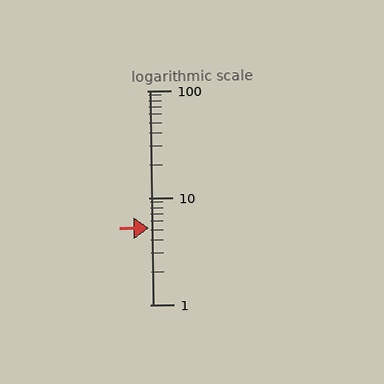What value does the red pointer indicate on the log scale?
The pointer indicates approximately 5.2.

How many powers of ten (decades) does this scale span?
The scale spans 2 decades, from 1 to 100.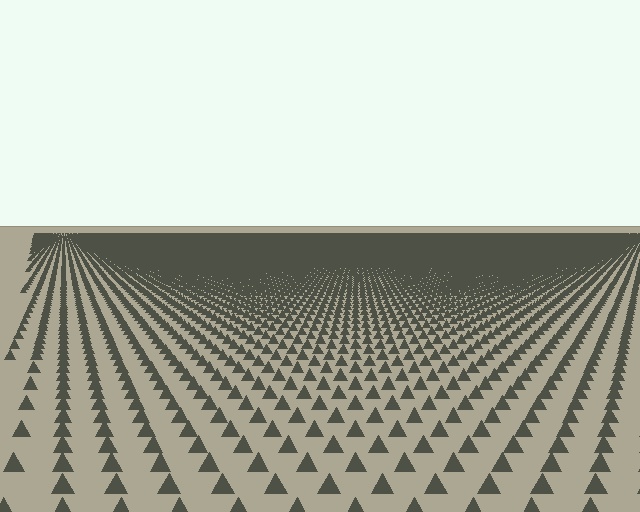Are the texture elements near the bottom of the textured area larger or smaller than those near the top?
Larger. Near the bottom, elements are closer to the viewer and appear at a bigger on-screen size.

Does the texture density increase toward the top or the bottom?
Density increases toward the top.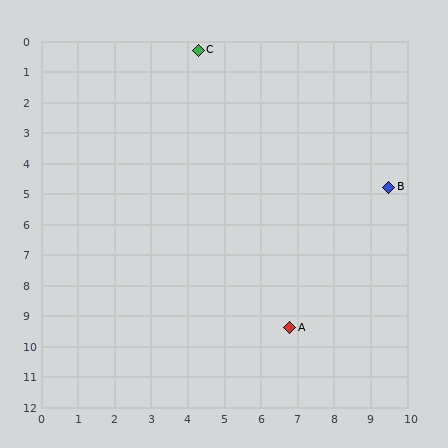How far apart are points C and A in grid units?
Points C and A are about 9.4 grid units apart.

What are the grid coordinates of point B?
Point B is at approximately (9.5, 4.8).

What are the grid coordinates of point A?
Point A is at approximately (6.8, 9.4).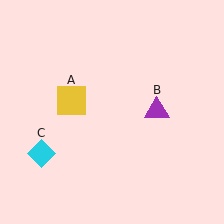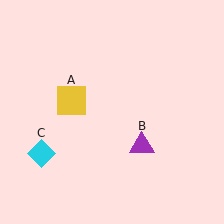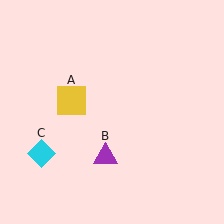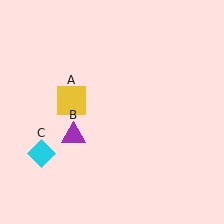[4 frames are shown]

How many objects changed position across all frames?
1 object changed position: purple triangle (object B).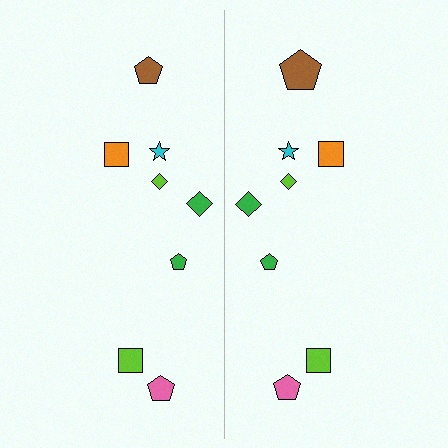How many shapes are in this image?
There are 16 shapes in this image.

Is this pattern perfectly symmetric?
No, the pattern is not perfectly symmetric. The brown pentagon on the right side has a different size than its mirror counterpart.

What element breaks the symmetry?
The brown pentagon on the right side has a different size than its mirror counterpart.